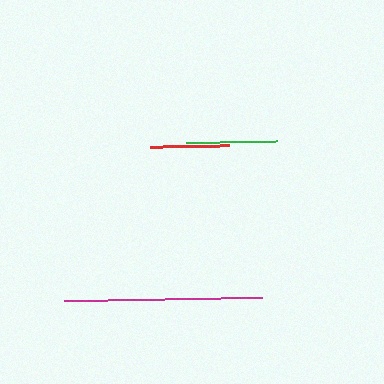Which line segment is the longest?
The magenta line is the longest at approximately 199 pixels.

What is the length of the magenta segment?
The magenta segment is approximately 199 pixels long.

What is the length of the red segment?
The red segment is approximately 79 pixels long.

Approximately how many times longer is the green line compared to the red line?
The green line is approximately 1.2 times the length of the red line.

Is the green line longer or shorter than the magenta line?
The magenta line is longer than the green line.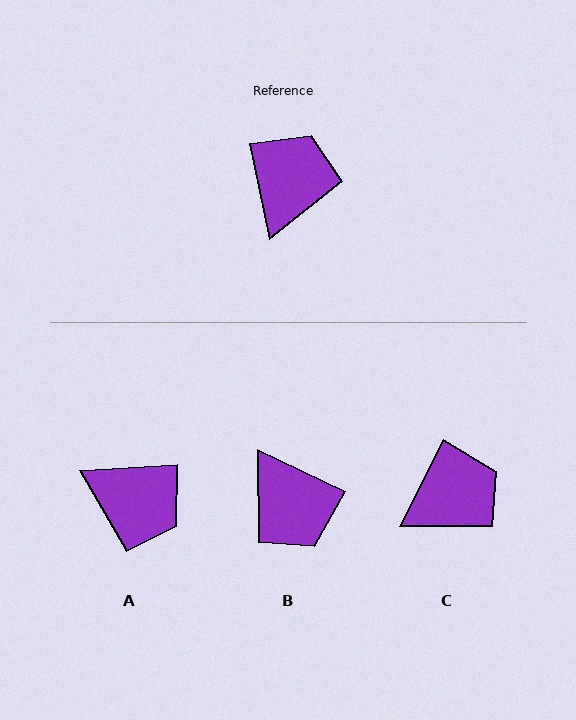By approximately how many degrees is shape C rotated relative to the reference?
Approximately 38 degrees clockwise.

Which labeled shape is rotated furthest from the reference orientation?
B, about 128 degrees away.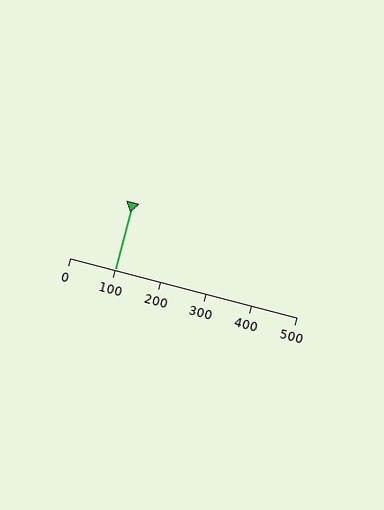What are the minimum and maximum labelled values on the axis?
The axis runs from 0 to 500.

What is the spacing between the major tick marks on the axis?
The major ticks are spaced 100 apart.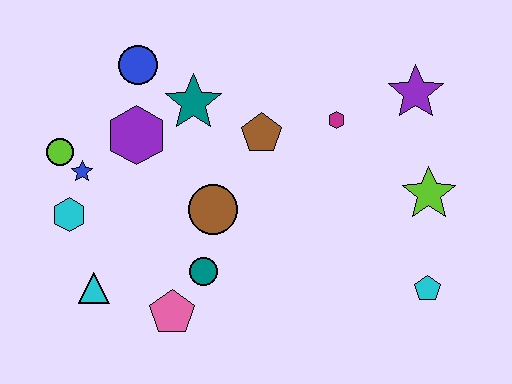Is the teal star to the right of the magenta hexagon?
No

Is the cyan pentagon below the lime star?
Yes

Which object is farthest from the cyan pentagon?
The lime circle is farthest from the cyan pentagon.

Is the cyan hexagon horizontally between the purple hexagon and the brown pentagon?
No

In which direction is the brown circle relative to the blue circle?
The brown circle is below the blue circle.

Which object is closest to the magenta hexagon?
The brown pentagon is closest to the magenta hexagon.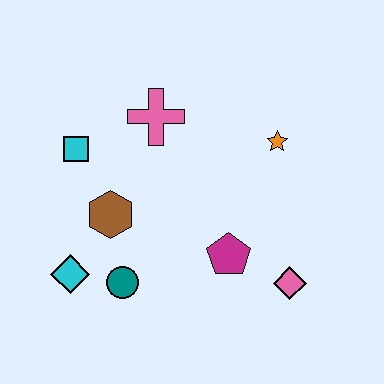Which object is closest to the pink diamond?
The magenta pentagon is closest to the pink diamond.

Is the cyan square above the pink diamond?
Yes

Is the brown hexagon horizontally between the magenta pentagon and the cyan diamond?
Yes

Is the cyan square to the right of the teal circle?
No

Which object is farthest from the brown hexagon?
The pink diamond is farthest from the brown hexagon.